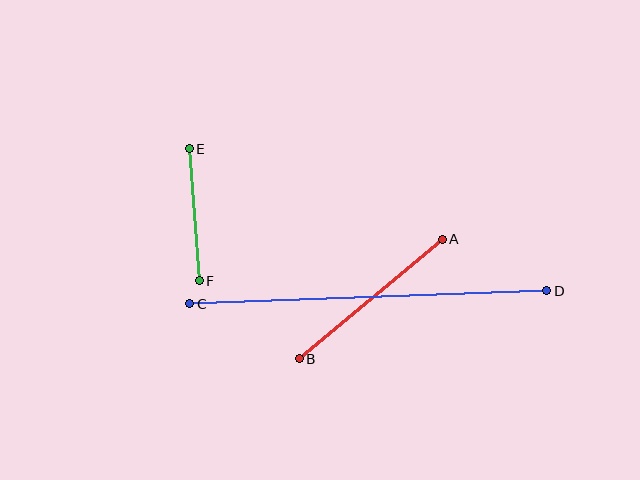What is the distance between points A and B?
The distance is approximately 186 pixels.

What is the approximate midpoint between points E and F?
The midpoint is at approximately (194, 215) pixels.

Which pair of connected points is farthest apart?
Points C and D are farthest apart.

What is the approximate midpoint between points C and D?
The midpoint is at approximately (368, 297) pixels.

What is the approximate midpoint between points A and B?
The midpoint is at approximately (371, 299) pixels.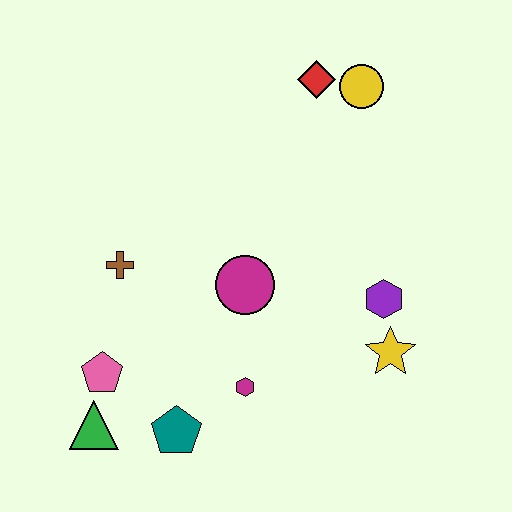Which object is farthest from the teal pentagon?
The yellow circle is farthest from the teal pentagon.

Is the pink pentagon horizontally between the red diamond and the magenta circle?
No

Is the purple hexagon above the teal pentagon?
Yes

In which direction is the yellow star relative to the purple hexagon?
The yellow star is below the purple hexagon.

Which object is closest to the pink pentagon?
The green triangle is closest to the pink pentagon.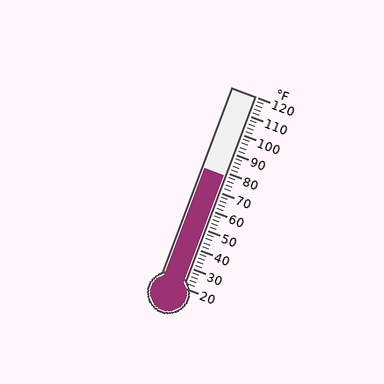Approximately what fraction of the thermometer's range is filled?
The thermometer is filled to approximately 60% of its range.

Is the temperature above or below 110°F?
The temperature is below 110°F.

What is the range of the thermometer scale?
The thermometer scale ranges from 20°F to 120°F.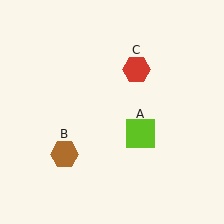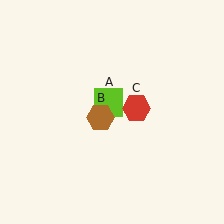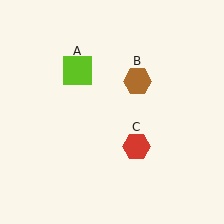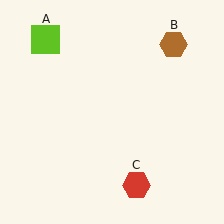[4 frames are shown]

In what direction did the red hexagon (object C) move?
The red hexagon (object C) moved down.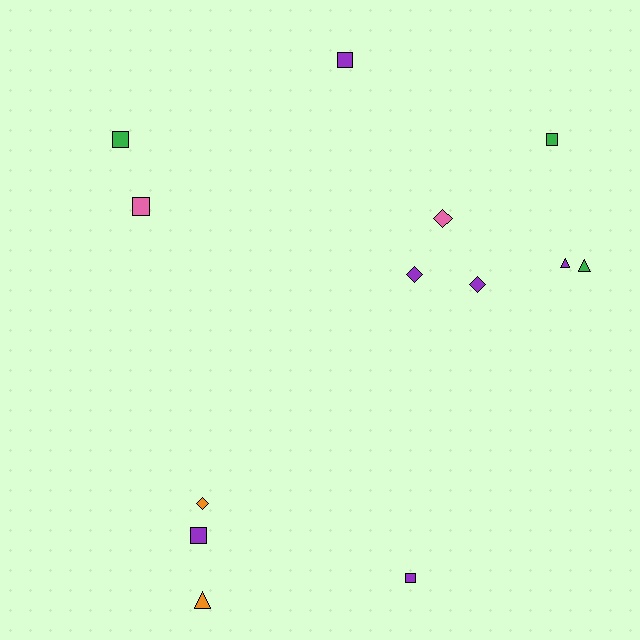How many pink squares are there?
There is 1 pink square.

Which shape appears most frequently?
Square, with 6 objects.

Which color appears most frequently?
Purple, with 6 objects.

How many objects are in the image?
There are 13 objects.